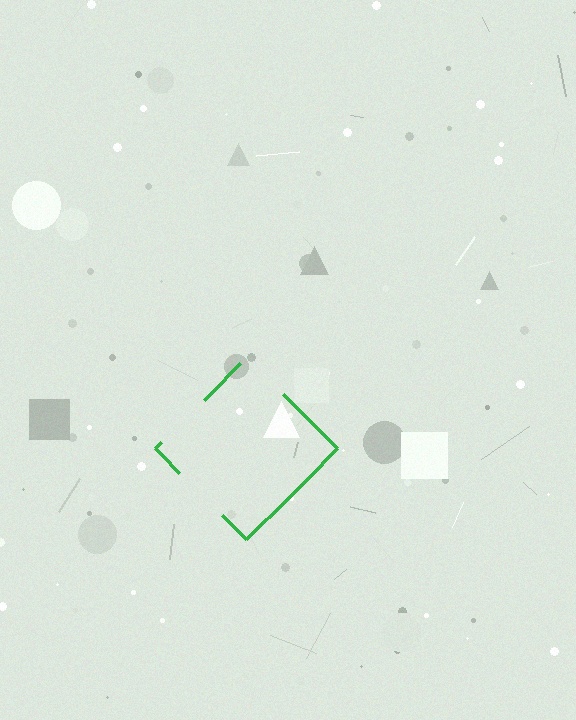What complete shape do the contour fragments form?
The contour fragments form a diamond.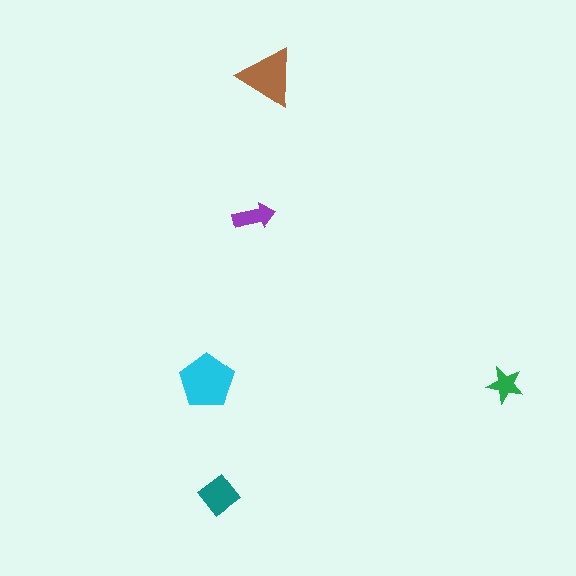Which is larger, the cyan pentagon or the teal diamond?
The cyan pentagon.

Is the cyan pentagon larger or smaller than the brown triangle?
Larger.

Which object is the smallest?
The green star.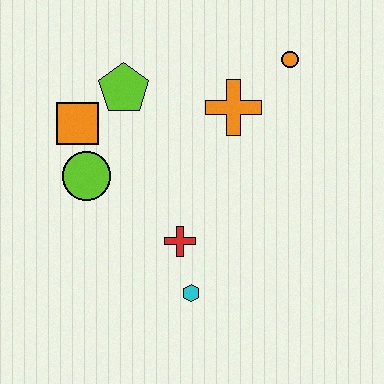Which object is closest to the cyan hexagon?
The red cross is closest to the cyan hexagon.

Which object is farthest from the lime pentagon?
The cyan hexagon is farthest from the lime pentagon.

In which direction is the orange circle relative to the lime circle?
The orange circle is to the right of the lime circle.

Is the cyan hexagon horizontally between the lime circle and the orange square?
No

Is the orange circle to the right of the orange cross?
Yes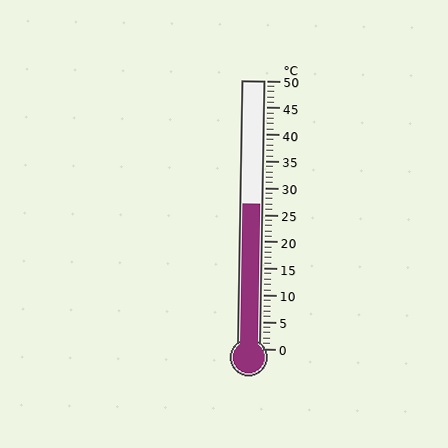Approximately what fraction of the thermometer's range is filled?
The thermometer is filled to approximately 55% of its range.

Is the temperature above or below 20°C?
The temperature is above 20°C.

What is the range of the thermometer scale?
The thermometer scale ranges from 0°C to 50°C.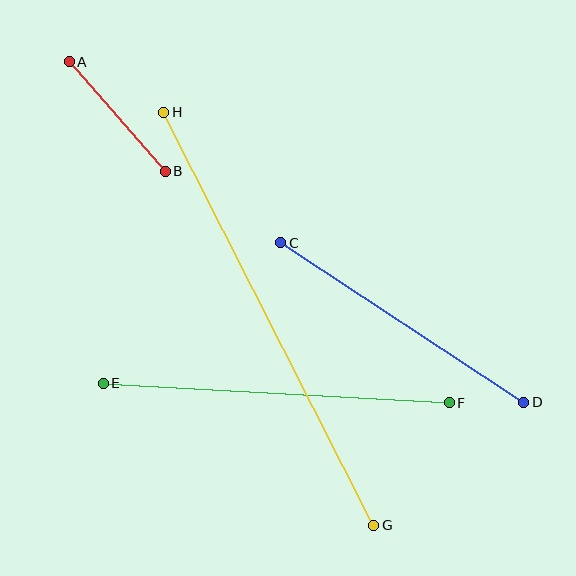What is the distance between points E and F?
The distance is approximately 346 pixels.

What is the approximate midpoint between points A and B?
The midpoint is at approximately (117, 116) pixels.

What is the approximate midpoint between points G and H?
The midpoint is at approximately (269, 319) pixels.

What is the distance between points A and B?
The distance is approximately 145 pixels.